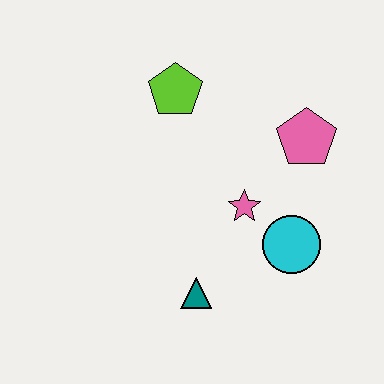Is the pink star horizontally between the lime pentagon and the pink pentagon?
Yes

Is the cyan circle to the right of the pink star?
Yes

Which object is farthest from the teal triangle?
The lime pentagon is farthest from the teal triangle.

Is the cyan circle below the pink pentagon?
Yes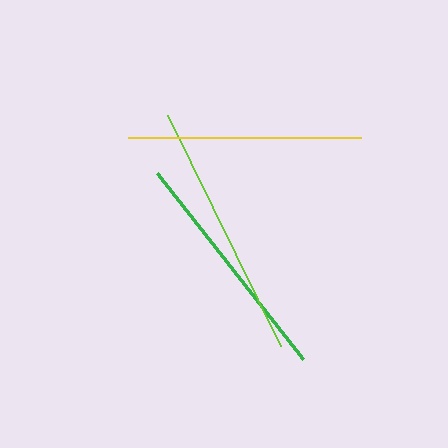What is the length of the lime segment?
The lime segment is approximately 258 pixels long.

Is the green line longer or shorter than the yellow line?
The green line is longer than the yellow line.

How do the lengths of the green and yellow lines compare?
The green and yellow lines are approximately the same length.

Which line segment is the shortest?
The yellow line is the shortest at approximately 233 pixels.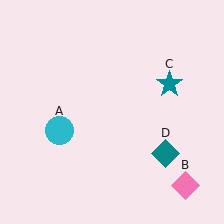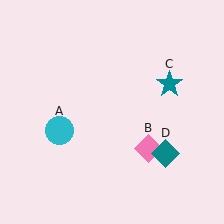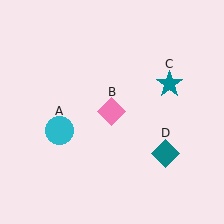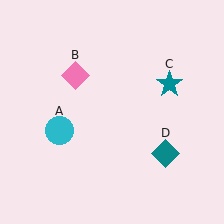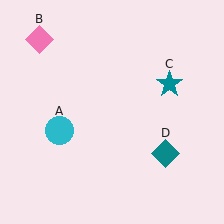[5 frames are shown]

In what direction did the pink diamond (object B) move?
The pink diamond (object B) moved up and to the left.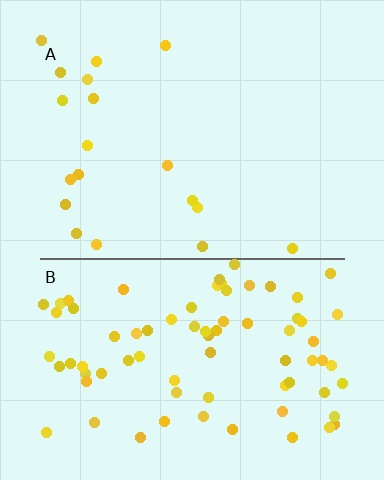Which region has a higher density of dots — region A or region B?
B (the bottom).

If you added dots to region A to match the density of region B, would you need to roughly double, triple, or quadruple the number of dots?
Approximately quadruple.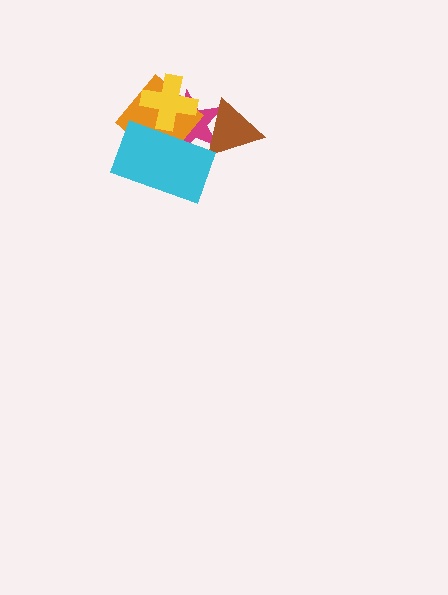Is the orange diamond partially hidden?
Yes, it is partially covered by another shape.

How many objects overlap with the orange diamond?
3 objects overlap with the orange diamond.